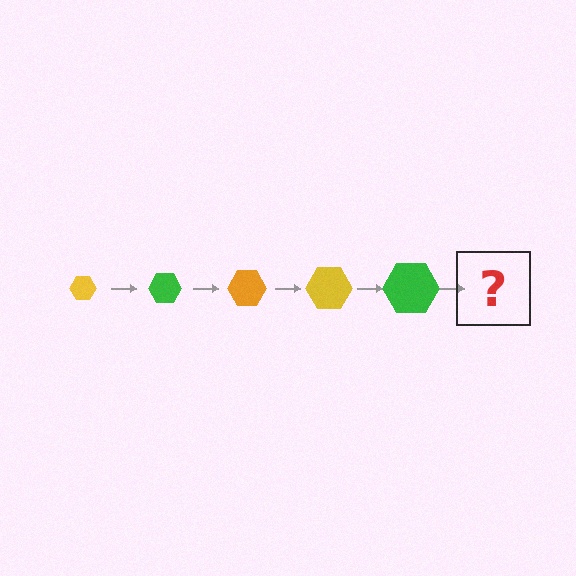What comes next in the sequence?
The next element should be an orange hexagon, larger than the previous one.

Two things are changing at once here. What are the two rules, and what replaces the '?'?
The two rules are that the hexagon grows larger each step and the color cycles through yellow, green, and orange. The '?' should be an orange hexagon, larger than the previous one.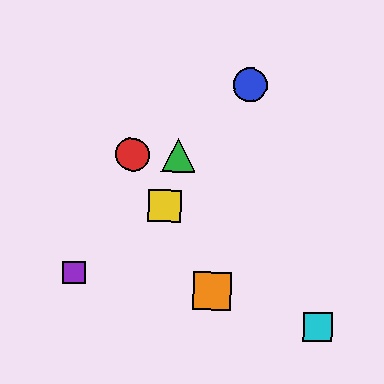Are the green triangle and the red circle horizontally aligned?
Yes, both are at y≈156.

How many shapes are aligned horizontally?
2 shapes (the red circle, the green triangle) are aligned horizontally.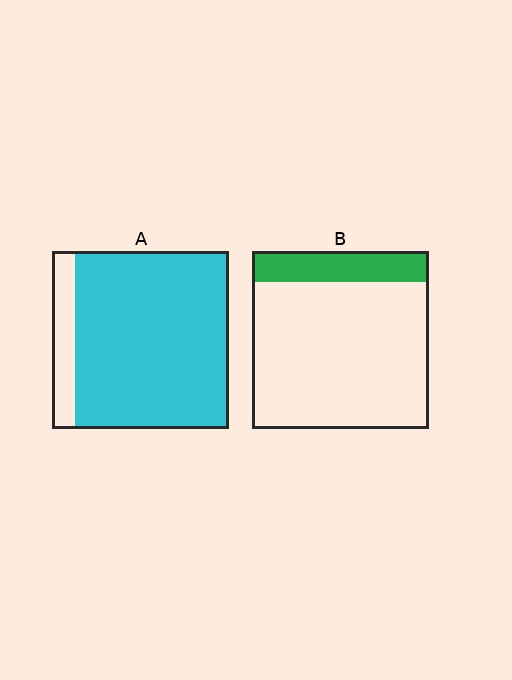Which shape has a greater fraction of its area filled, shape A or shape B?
Shape A.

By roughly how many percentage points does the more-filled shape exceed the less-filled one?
By roughly 70 percentage points (A over B).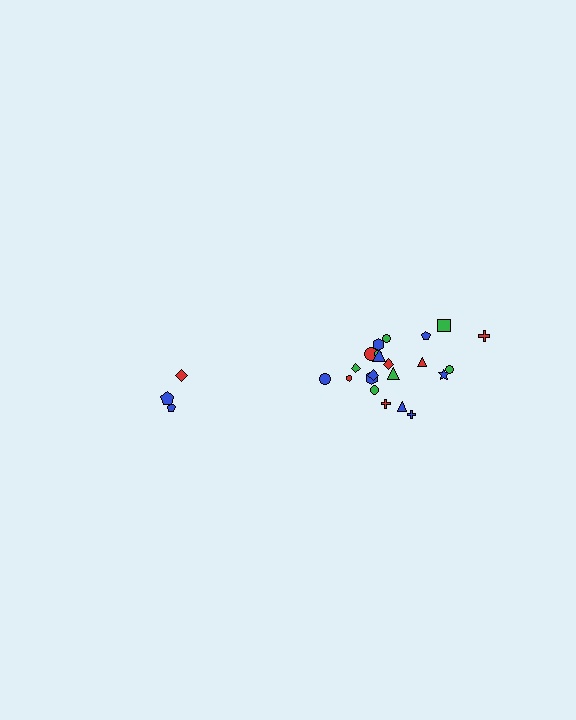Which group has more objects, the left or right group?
The right group.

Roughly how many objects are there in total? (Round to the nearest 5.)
Roughly 25 objects in total.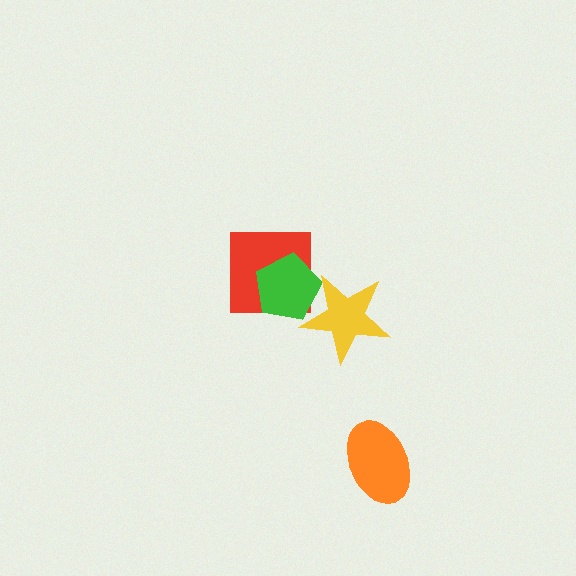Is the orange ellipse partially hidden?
No, no other shape covers it.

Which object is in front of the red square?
The green pentagon is in front of the red square.